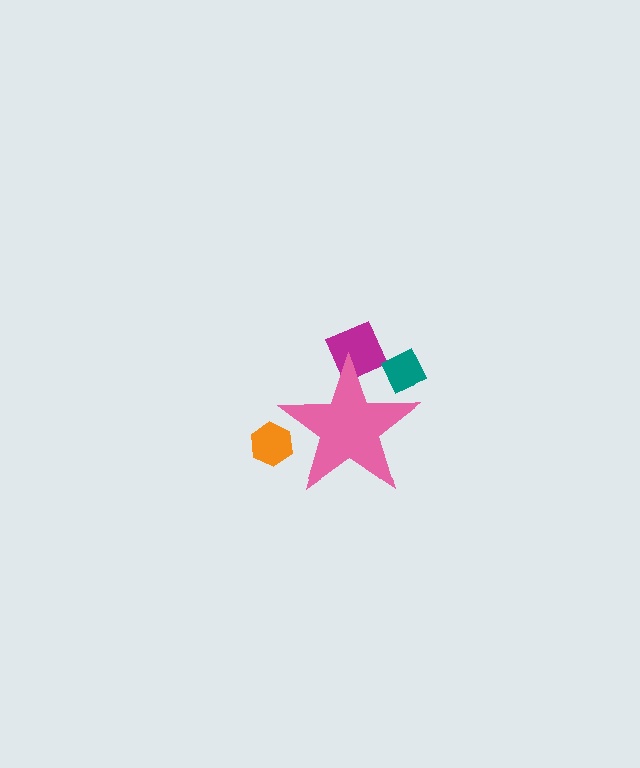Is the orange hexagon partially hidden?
Yes, the orange hexagon is partially hidden behind the pink star.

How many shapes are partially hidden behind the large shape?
3 shapes are partially hidden.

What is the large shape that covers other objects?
A pink star.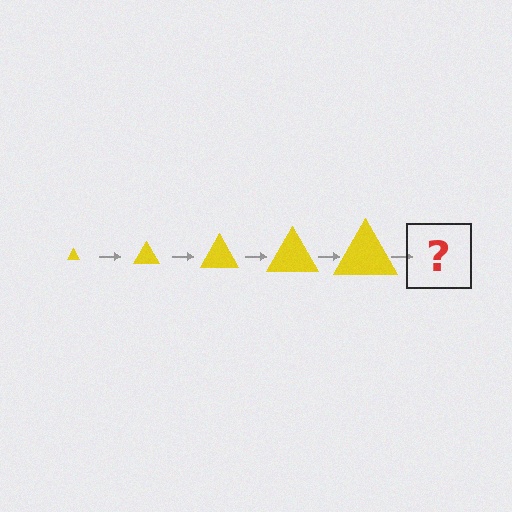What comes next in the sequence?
The next element should be a yellow triangle, larger than the previous one.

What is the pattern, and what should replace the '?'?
The pattern is that the triangle gets progressively larger each step. The '?' should be a yellow triangle, larger than the previous one.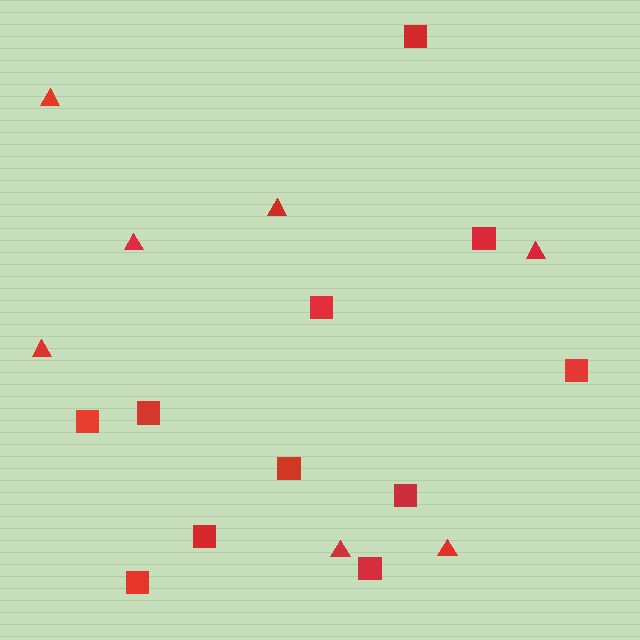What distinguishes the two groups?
There are 2 groups: one group of squares (11) and one group of triangles (7).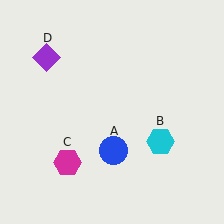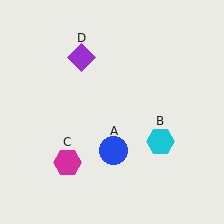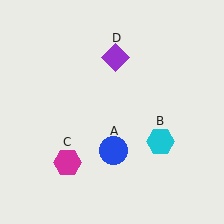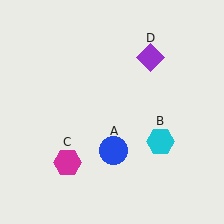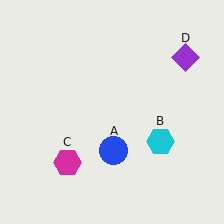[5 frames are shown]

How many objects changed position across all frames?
1 object changed position: purple diamond (object D).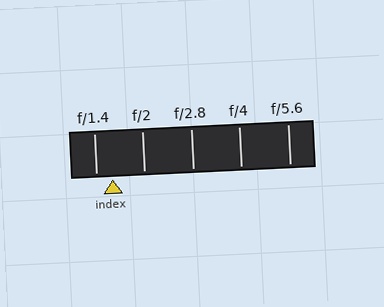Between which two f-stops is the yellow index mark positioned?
The index mark is between f/1.4 and f/2.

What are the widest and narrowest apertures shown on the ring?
The widest aperture shown is f/1.4 and the narrowest is f/5.6.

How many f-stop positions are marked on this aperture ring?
There are 5 f-stop positions marked.